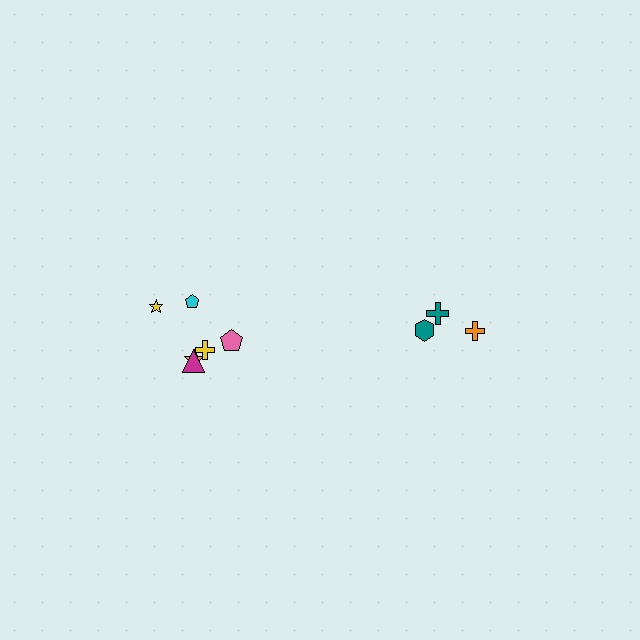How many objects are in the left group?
There are 6 objects.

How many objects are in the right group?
There are 3 objects.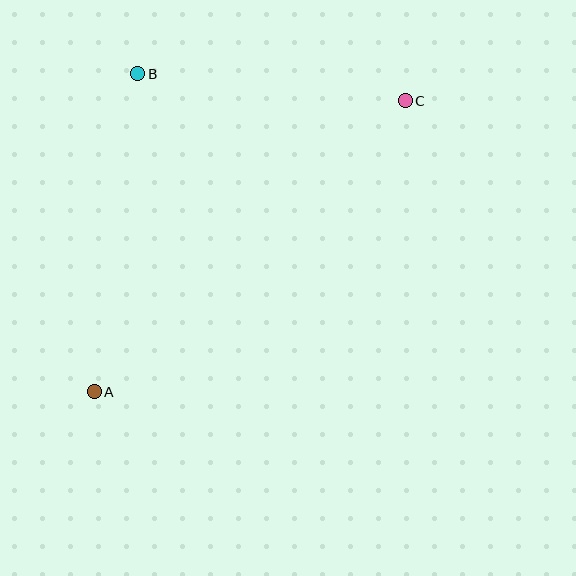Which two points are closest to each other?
Points B and C are closest to each other.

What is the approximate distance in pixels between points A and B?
The distance between A and B is approximately 321 pixels.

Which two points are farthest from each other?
Points A and C are farthest from each other.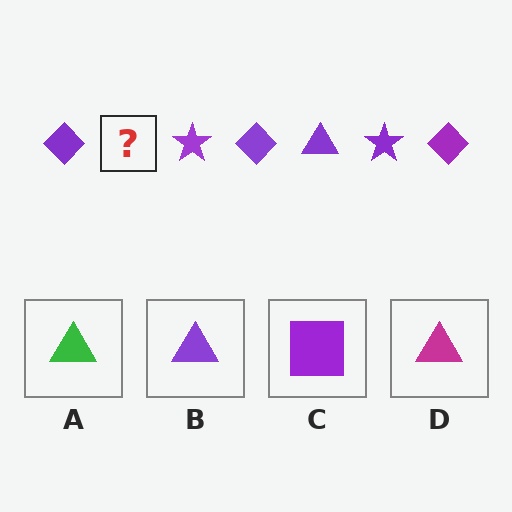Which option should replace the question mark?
Option B.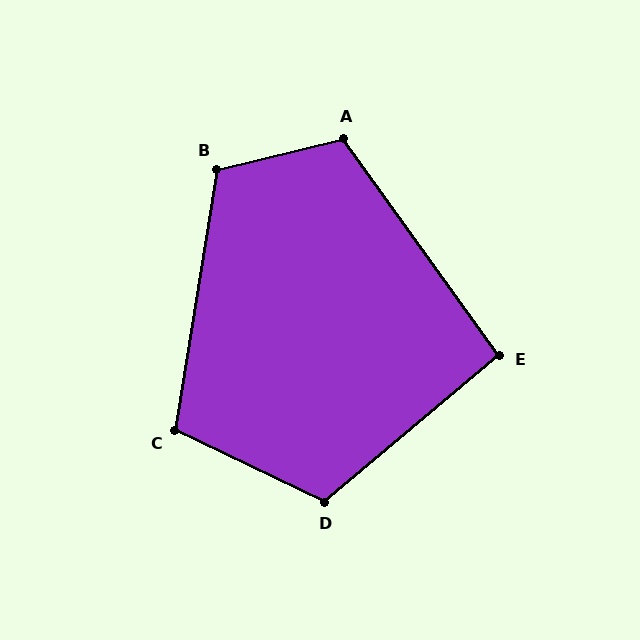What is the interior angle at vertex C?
Approximately 107 degrees (obtuse).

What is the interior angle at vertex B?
Approximately 113 degrees (obtuse).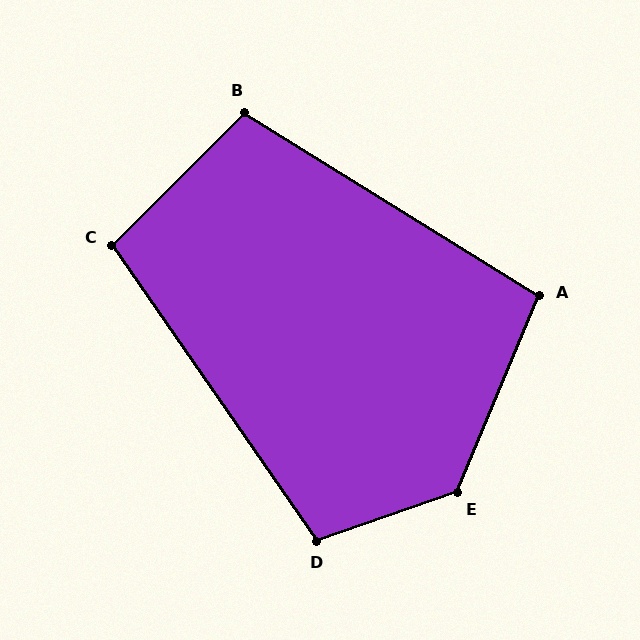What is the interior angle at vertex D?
Approximately 106 degrees (obtuse).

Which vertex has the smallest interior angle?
A, at approximately 99 degrees.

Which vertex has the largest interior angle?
E, at approximately 131 degrees.